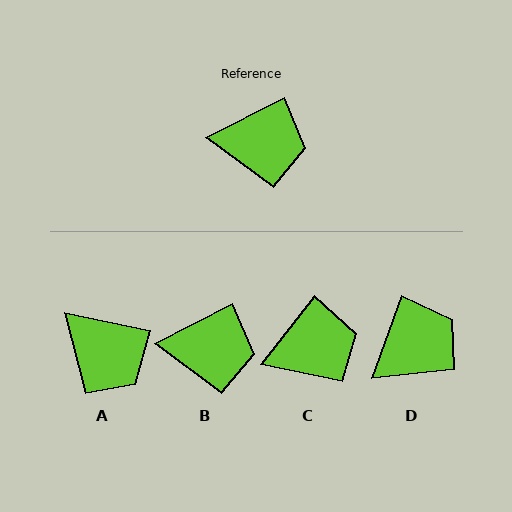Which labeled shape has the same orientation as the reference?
B.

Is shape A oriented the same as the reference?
No, it is off by about 39 degrees.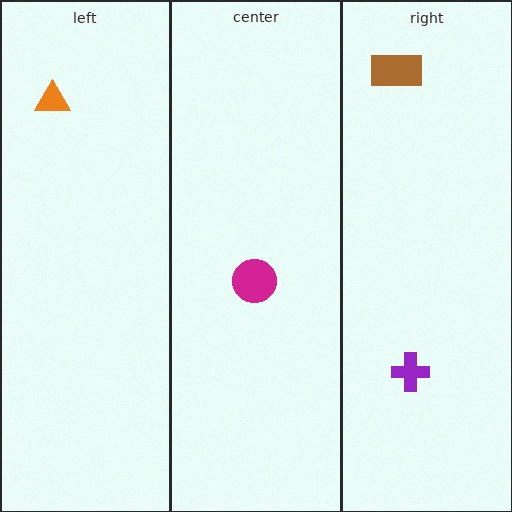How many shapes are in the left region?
1.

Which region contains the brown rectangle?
The right region.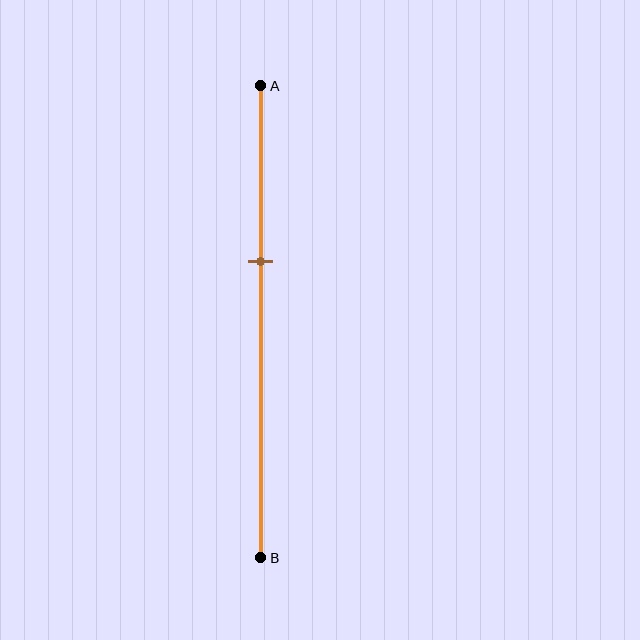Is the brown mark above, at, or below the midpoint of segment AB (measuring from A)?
The brown mark is above the midpoint of segment AB.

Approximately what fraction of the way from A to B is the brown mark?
The brown mark is approximately 35% of the way from A to B.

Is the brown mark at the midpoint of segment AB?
No, the mark is at about 35% from A, not at the 50% midpoint.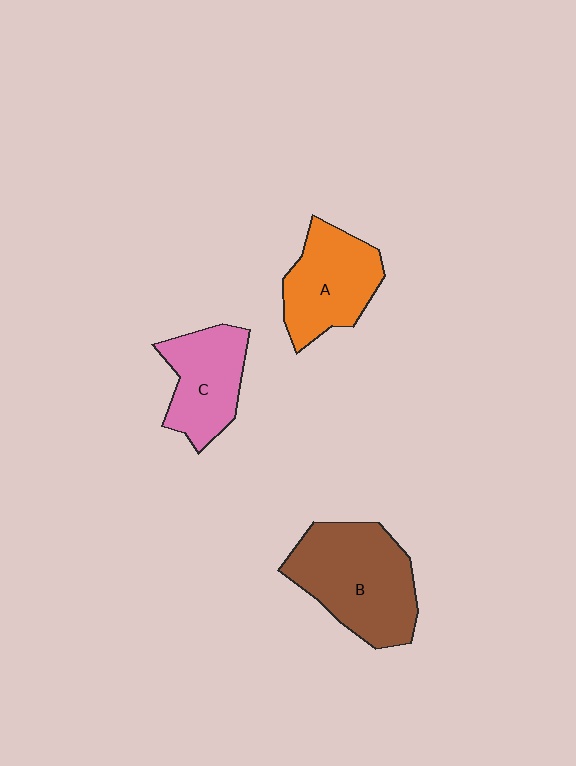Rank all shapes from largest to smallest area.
From largest to smallest: B (brown), A (orange), C (pink).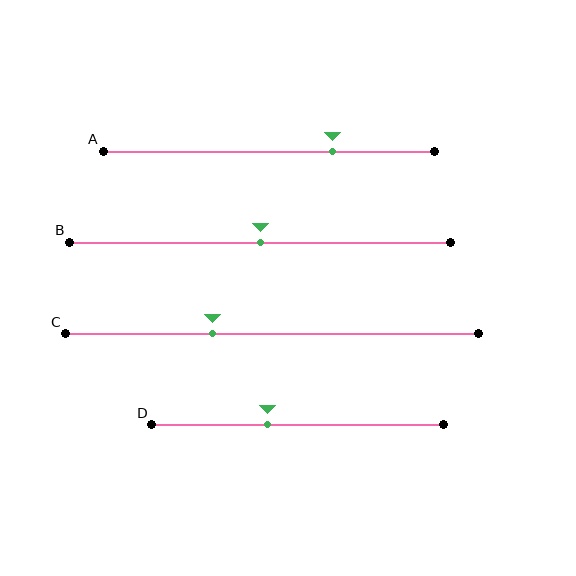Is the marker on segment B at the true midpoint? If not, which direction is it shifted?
Yes, the marker on segment B is at the true midpoint.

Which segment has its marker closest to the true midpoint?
Segment B has its marker closest to the true midpoint.